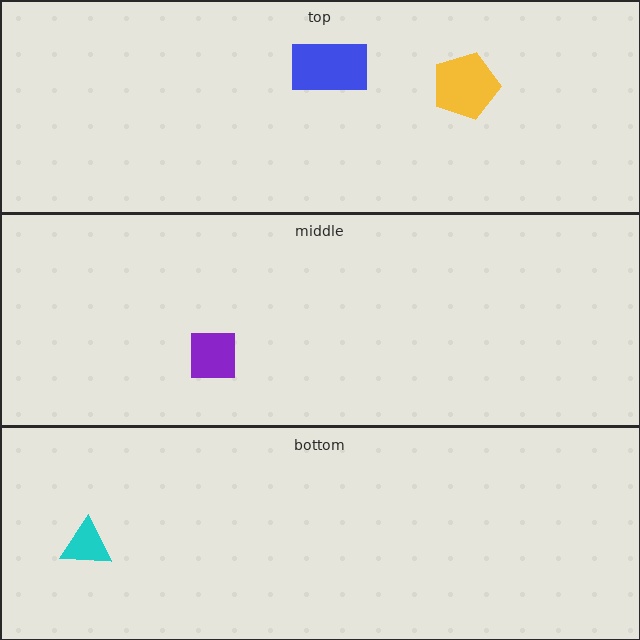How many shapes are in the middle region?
1.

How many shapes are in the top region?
2.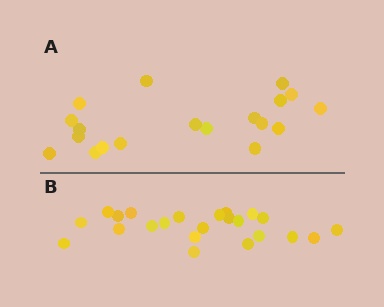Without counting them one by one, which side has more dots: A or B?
Region B (the bottom region) has more dots.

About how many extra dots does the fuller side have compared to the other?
Region B has about 4 more dots than region A.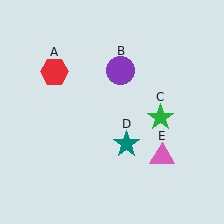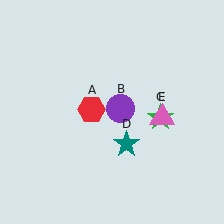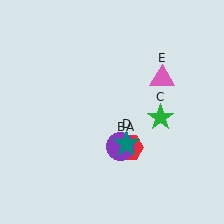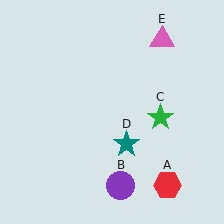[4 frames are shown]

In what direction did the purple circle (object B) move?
The purple circle (object B) moved down.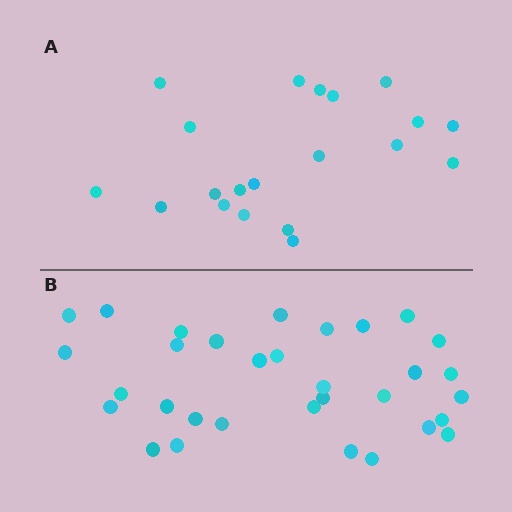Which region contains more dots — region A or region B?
Region B (the bottom region) has more dots.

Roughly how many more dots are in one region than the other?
Region B has roughly 12 or so more dots than region A.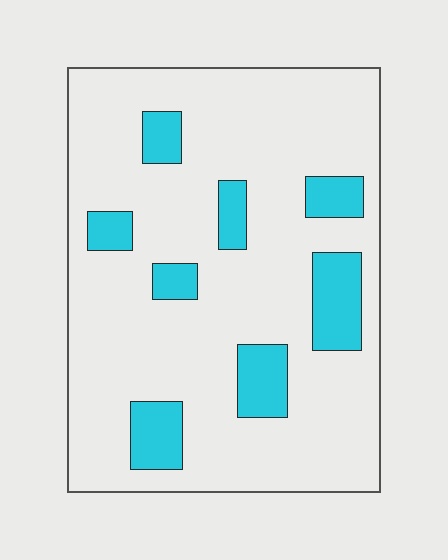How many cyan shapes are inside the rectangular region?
8.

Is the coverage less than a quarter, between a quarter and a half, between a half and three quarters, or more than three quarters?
Less than a quarter.